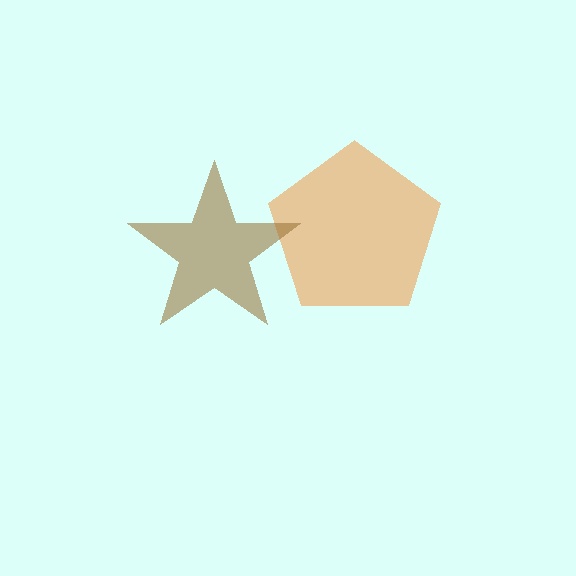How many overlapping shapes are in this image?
There are 2 overlapping shapes in the image.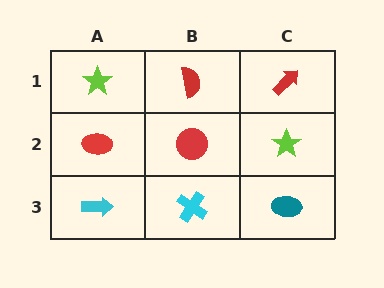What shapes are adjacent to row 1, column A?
A red ellipse (row 2, column A), a red semicircle (row 1, column B).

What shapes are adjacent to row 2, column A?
A lime star (row 1, column A), a cyan arrow (row 3, column A), a red circle (row 2, column B).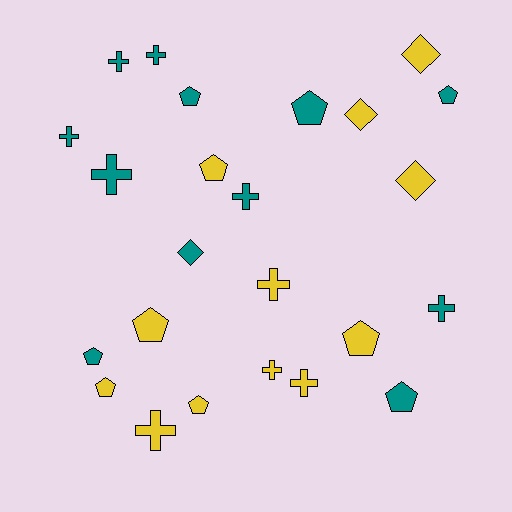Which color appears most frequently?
Teal, with 12 objects.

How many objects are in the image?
There are 24 objects.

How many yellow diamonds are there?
There are 3 yellow diamonds.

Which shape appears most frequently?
Cross, with 10 objects.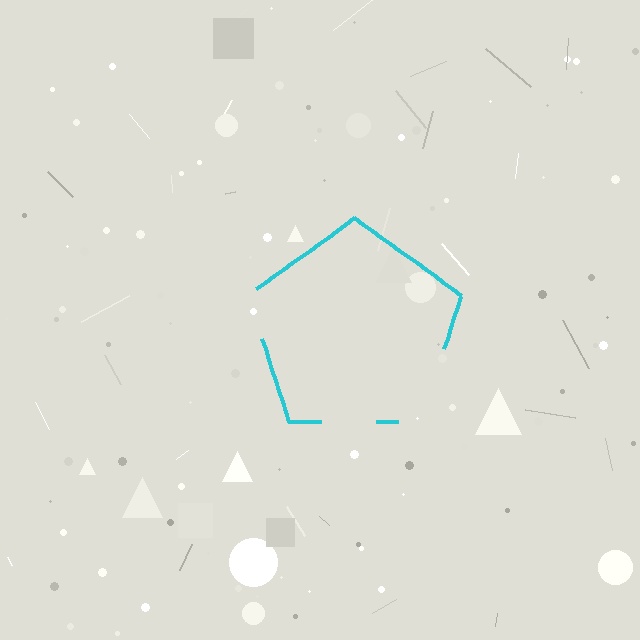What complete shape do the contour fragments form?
The contour fragments form a pentagon.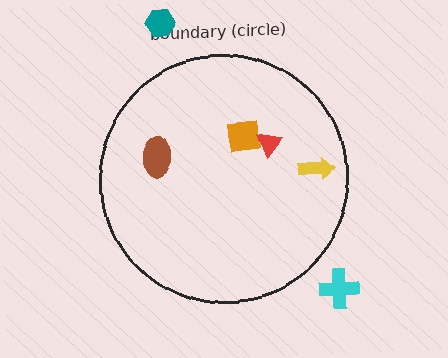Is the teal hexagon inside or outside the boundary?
Outside.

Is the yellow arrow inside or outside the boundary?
Inside.